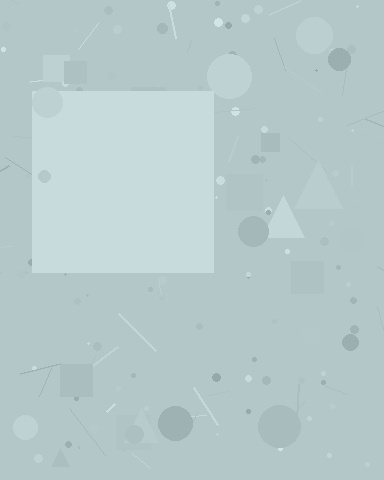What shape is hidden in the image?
A square is hidden in the image.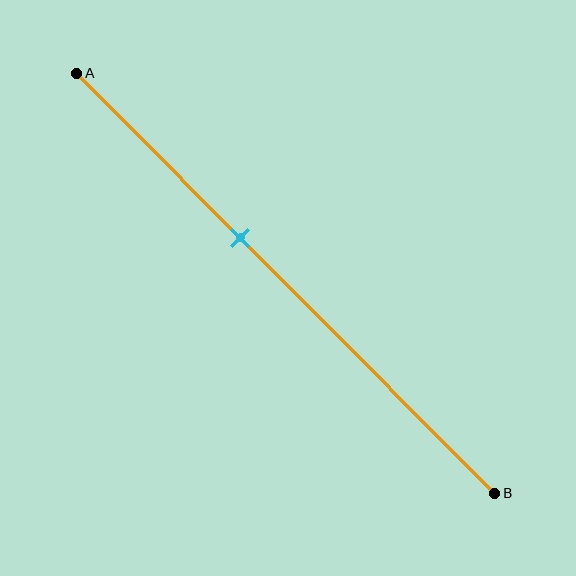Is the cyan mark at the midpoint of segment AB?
No, the mark is at about 40% from A, not at the 50% midpoint.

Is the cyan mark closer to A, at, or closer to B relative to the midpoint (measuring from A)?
The cyan mark is closer to point A than the midpoint of segment AB.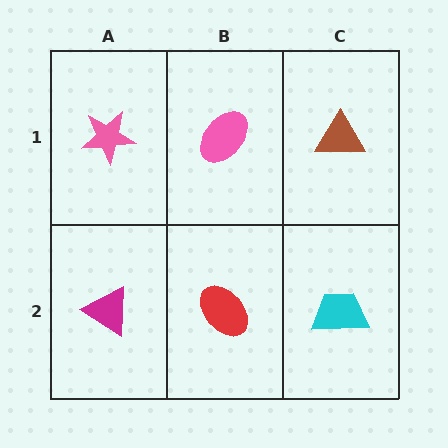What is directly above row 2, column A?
A pink star.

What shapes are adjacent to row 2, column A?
A pink star (row 1, column A), a red ellipse (row 2, column B).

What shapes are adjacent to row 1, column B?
A red ellipse (row 2, column B), a pink star (row 1, column A), a brown triangle (row 1, column C).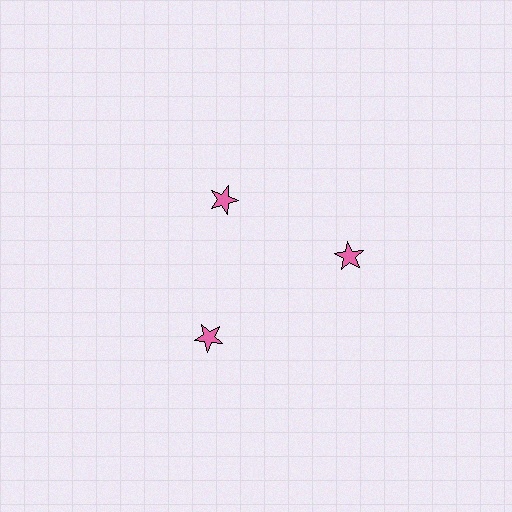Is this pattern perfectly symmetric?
No. The 3 pink stars are arranged in a ring, but one element near the 11 o'clock position is pulled inward toward the center, breaking the 3-fold rotational symmetry.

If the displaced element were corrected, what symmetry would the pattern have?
It would have 3-fold rotational symmetry — the pattern would map onto itself every 120 degrees.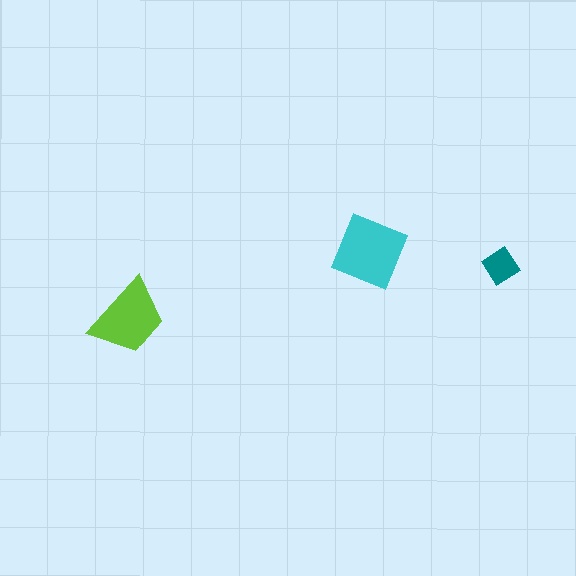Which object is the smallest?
The teal diamond.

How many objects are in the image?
There are 3 objects in the image.